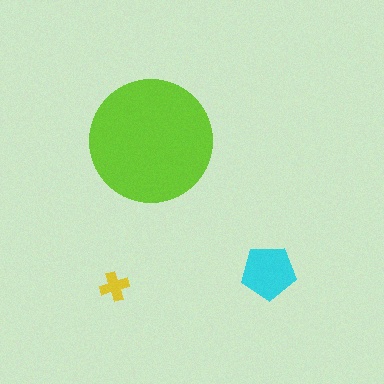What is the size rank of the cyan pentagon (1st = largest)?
2nd.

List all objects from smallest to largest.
The yellow cross, the cyan pentagon, the lime circle.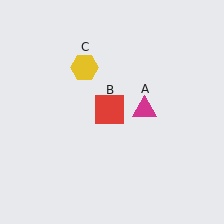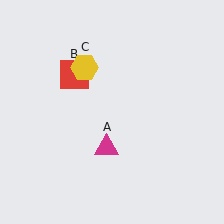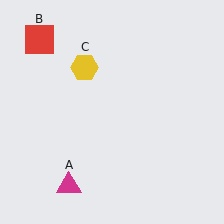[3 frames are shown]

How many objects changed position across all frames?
2 objects changed position: magenta triangle (object A), red square (object B).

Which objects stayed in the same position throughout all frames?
Yellow hexagon (object C) remained stationary.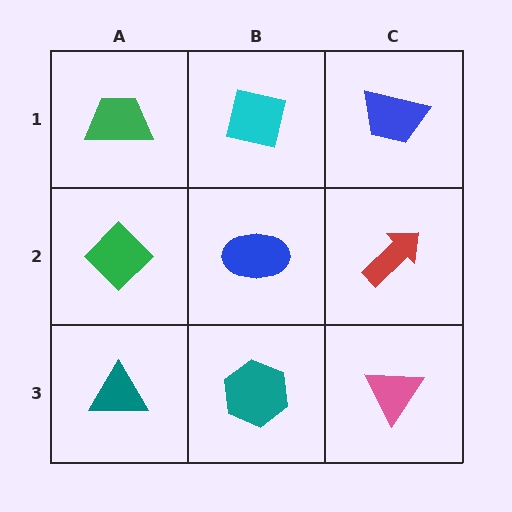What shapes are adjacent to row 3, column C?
A red arrow (row 2, column C), a teal hexagon (row 3, column B).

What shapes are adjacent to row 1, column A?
A green diamond (row 2, column A), a cyan square (row 1, column B).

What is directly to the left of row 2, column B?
A green diamond.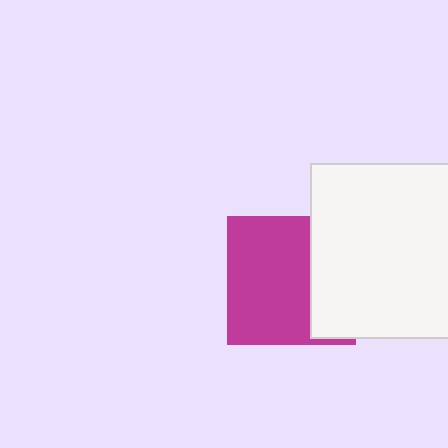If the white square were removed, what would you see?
You would see the complete magenta square.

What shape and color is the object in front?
The object in front is a white square.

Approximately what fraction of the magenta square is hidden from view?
Roughly 34% of the magenta square is hidden behind the white square.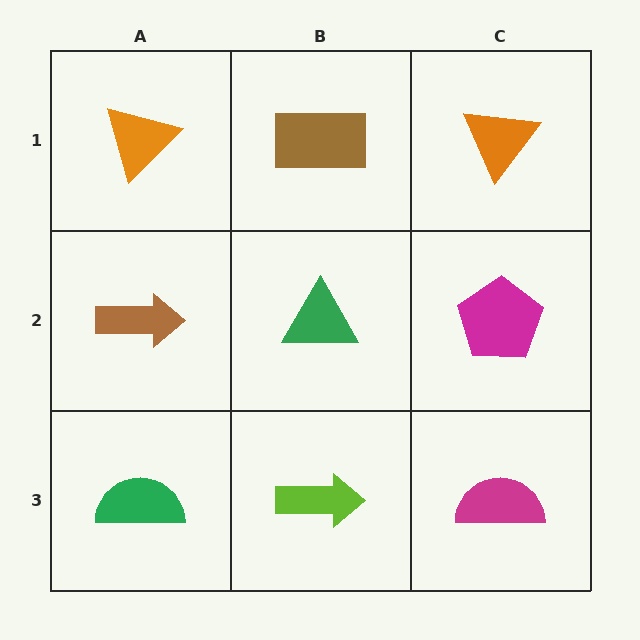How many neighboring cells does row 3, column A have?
2.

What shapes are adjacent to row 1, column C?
A magenta pentagon (row 2, column C), a brown rectangle (row 1, column B).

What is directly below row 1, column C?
A magenta pentagon.